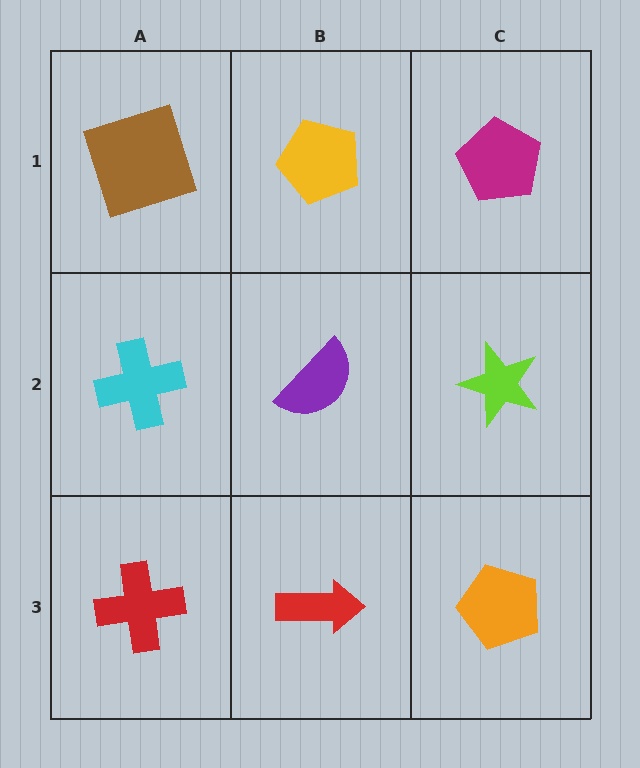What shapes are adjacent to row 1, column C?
A lime star (row 2, column C), a yellow pentagon (row 1, column B).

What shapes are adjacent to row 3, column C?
A lime star (row 2, column C), a red arrow (row 3, column B).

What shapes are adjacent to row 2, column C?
A magenta pentagon (row 1, column C), an orange pentagon (row 3, column C), a purple semicircle (row 2, column B).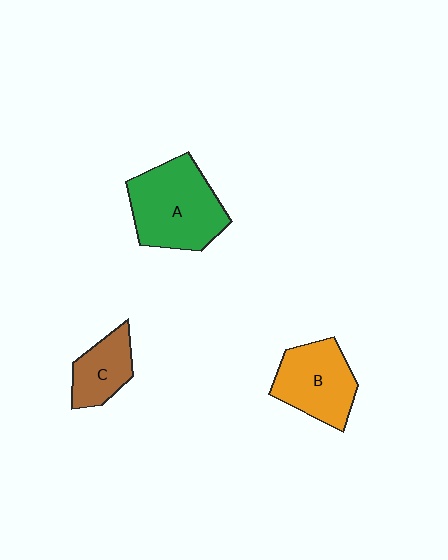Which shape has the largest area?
Shape A (green).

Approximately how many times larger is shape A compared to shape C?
Approximately 2.0 times.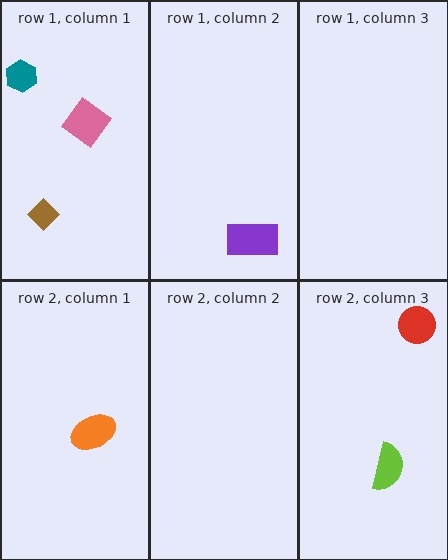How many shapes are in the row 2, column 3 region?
2.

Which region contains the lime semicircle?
The row 2, column 3 region.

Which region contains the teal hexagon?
The row 1, column 1 region.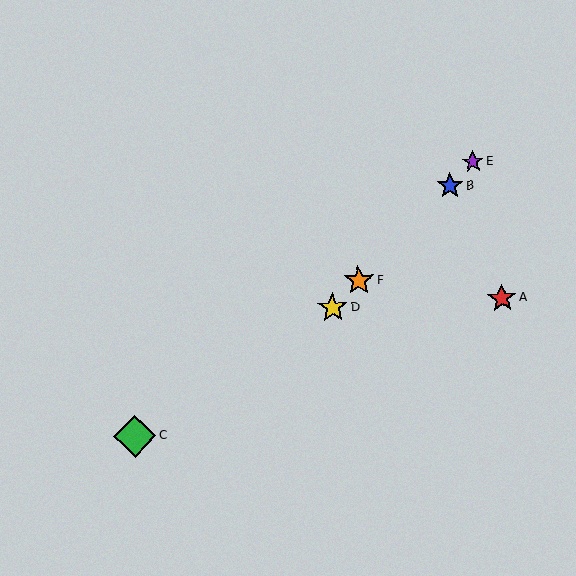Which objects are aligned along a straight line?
Objects B, D, E, F are aligned along a straight line.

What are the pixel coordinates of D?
Object D is at (333, 308).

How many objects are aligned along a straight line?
4 objects (B, D, E, F) are aligned along a straight line.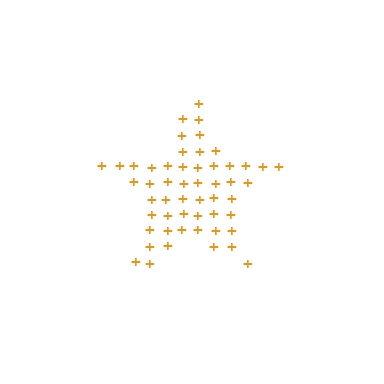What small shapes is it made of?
It is made of small plus signs.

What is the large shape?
The large shape is a star.